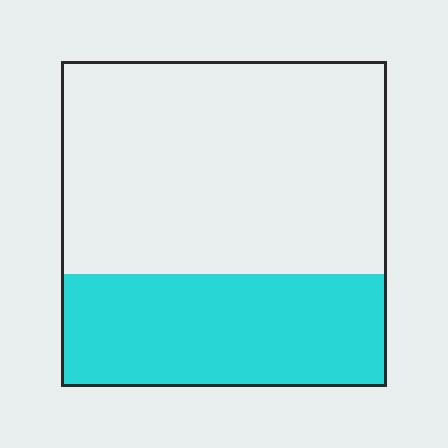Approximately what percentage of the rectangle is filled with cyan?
Approximately 35%.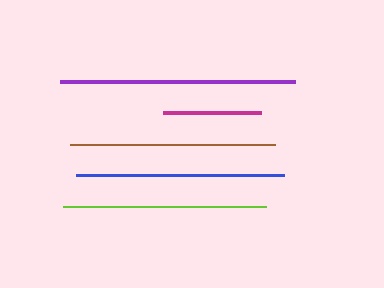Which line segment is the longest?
The purple line is the longest at approximately 235 pixels.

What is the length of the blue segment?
The blue segment is approximately 209 pixels long.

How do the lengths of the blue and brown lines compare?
The blue and brown lines are approximately the same length.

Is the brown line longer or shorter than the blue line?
The blue line is longer than the brown line.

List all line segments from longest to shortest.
From longest to shortest: purple, blue, brown, lime, magenta.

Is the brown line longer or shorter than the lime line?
The brown line is longer than the lime line.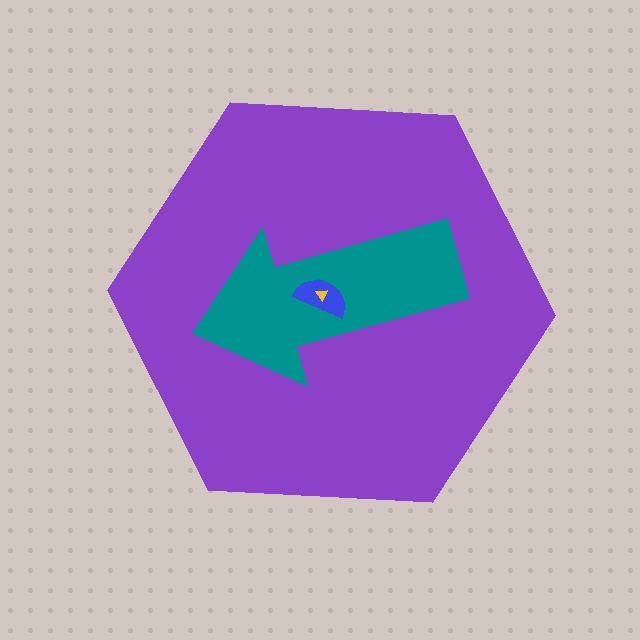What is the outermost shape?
The purple hexagon.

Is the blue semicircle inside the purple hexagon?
Yes.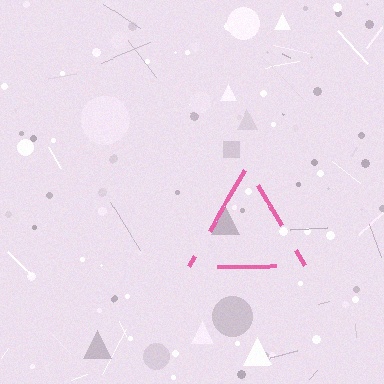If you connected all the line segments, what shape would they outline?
They would outline a triangle.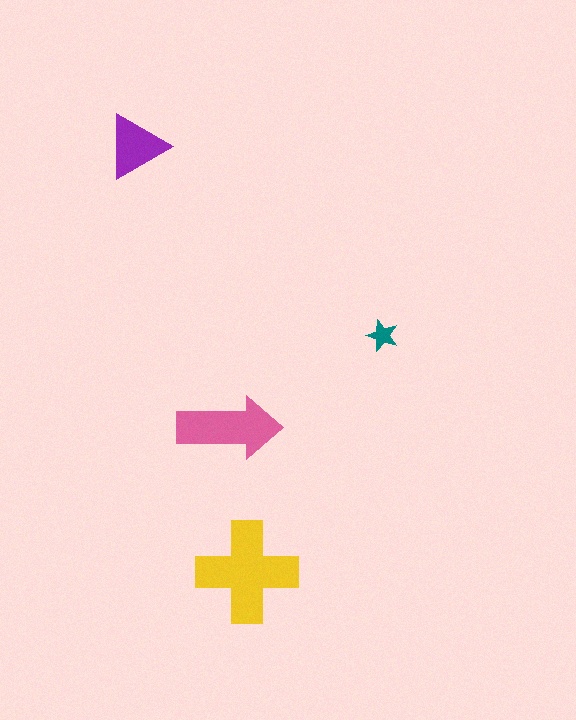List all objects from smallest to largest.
The teal star, the purple triangle, the pink arrow, the yellow cross.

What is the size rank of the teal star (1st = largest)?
4th.